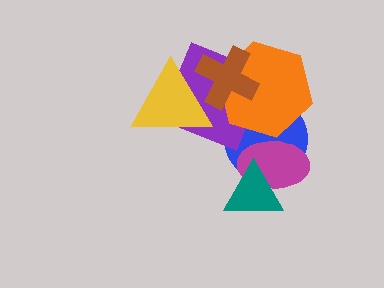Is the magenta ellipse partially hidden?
Yes, it is partially covered by another shape.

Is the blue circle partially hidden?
Yes, it is partially covered by another shape.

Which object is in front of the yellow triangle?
The brown cross is in front of the yellow triangle.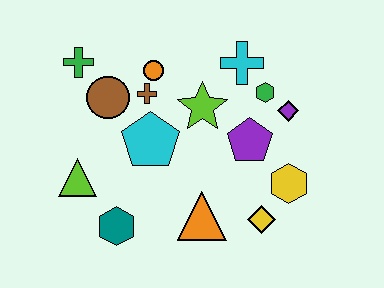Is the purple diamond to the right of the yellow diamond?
Yes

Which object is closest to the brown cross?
The orange circle is closest to the brown cross.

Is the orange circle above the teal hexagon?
Yes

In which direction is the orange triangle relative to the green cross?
The orange triangle is below the green cross.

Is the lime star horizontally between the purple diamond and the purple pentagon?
No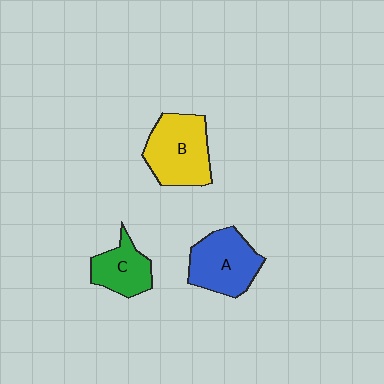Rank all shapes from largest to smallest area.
From largest to smallest: B (yellow), A (blue), C (green).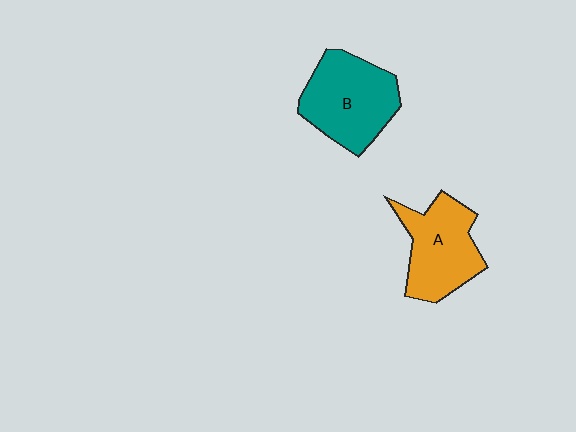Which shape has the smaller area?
Shape A (orange).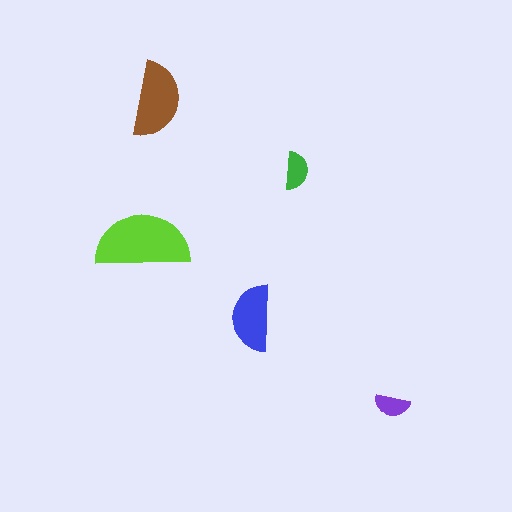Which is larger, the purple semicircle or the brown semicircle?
The brown one.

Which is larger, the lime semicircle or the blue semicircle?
The lime one.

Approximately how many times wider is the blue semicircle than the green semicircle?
About 1.5 times wider.